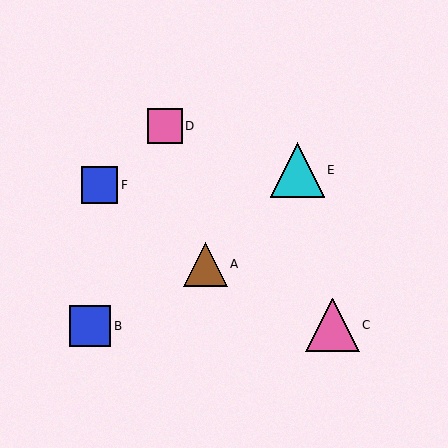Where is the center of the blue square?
The center of the blue square is at (90, 326).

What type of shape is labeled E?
Shape E is a cyan triangle.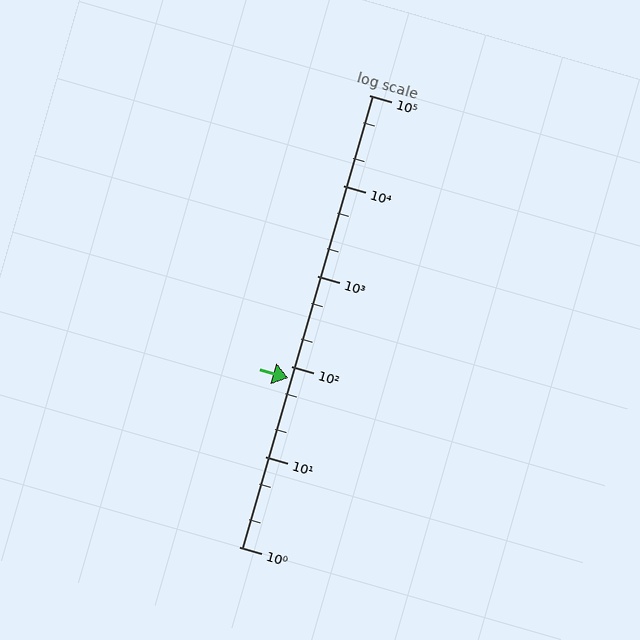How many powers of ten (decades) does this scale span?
The scale spans 5 decades, from 1 to 100000.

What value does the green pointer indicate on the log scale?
The pointer indicates approximately 73.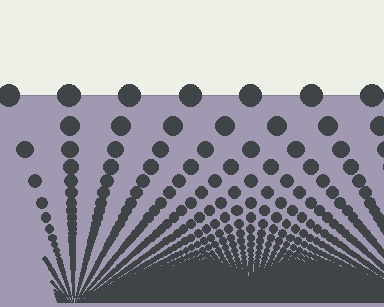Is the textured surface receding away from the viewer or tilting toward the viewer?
The surface appears to tilt toward the viewer. Texture elements get larger and sparser toward the top.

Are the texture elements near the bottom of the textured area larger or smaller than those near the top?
Smaller. The gradient is inverted — elements near the bottom are smaller and denser.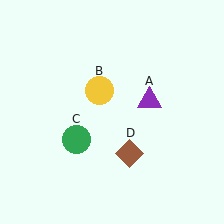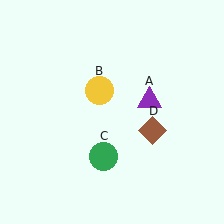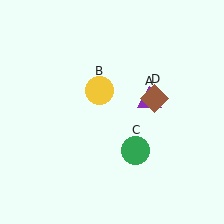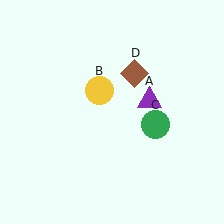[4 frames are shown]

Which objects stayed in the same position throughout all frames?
Purple triangle (object A) and yellow circle (object B) remained stationary.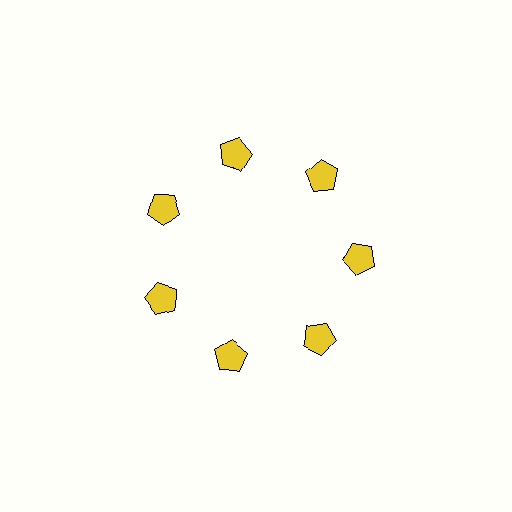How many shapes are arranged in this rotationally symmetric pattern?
There are 7 shapes, arranged in 7 groups of 1.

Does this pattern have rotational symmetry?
Yes, this pattern has 7-fold rotational symmetry. It looks the same after rotating 51 degrees around the center.